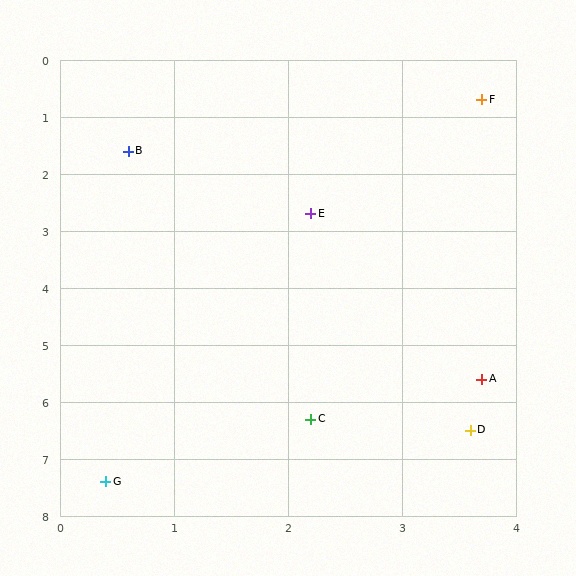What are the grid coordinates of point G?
Point G is at approximately (0.4, 7.4).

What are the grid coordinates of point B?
Point B is at approximately (0.6, 1.6).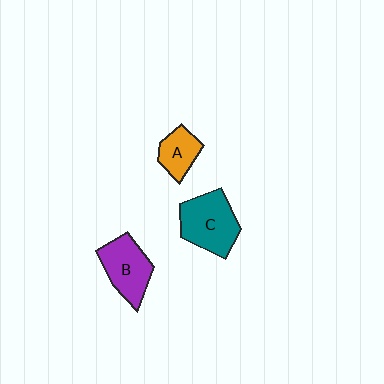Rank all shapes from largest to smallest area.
From largest to smallest: C (teal), B (purple), A (orange).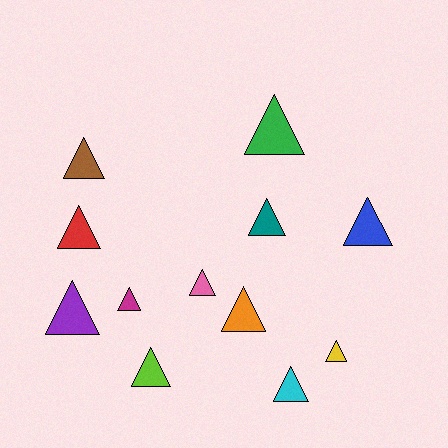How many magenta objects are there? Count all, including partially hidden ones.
There is 1 magenta object.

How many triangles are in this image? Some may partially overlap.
There are 12 triangles.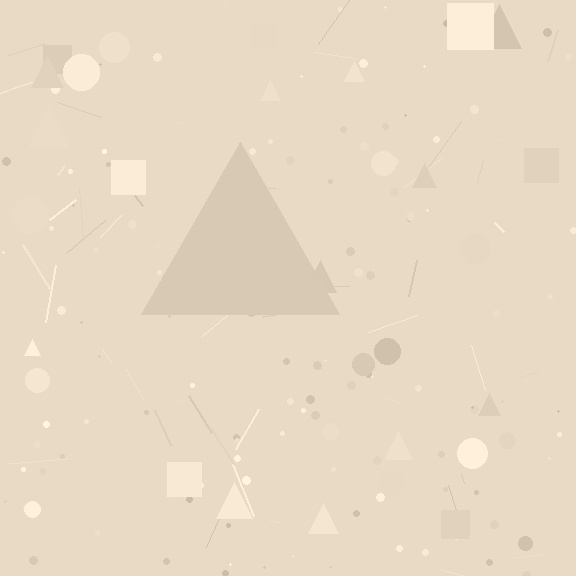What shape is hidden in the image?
A triangle is hidden in the image.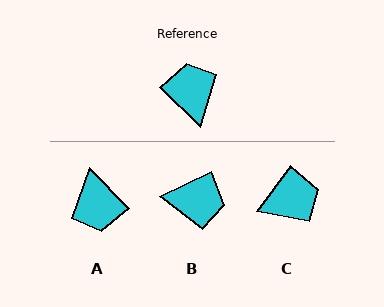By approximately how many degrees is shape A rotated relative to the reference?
Approximately 177 degrees counter-clockwise.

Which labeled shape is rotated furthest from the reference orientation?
A, about 177 degrees away.